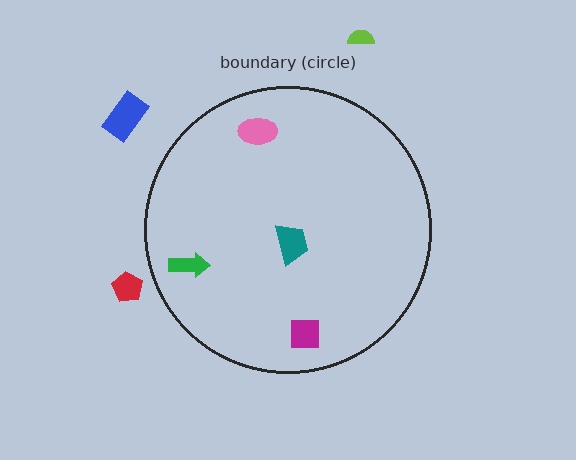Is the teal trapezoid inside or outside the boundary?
Inside.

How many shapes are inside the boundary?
4 inside, 3 outside.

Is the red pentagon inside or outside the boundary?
Outside.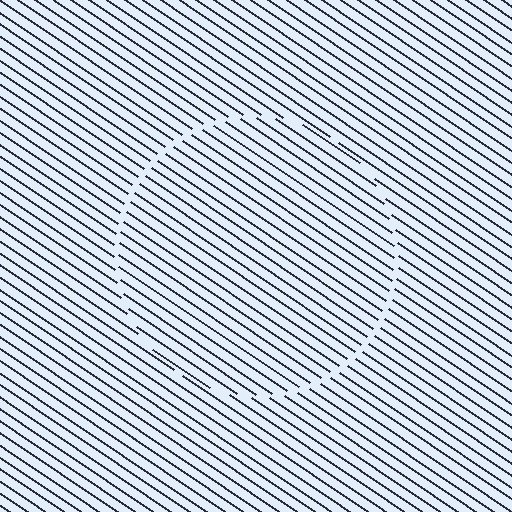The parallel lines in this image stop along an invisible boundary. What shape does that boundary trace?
An illusory circle. The interior of the shape contains the same grating, shifted by half a period — the contour is defined by the phase discontinuity where line-ends from the inner and outer gratings abut.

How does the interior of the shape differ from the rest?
The interior of the shape contains the same grating, shifted by half a period — the contour is defined by the phase discontinuity where line-ends from the inner and outer gratings abut.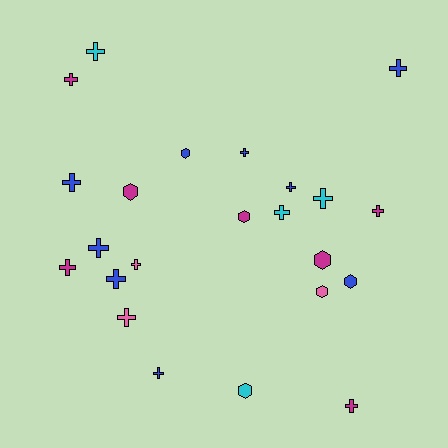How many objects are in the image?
There are 23 objects.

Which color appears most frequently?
Blue, with 9 objects.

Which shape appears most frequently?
Cross, with 16 objects.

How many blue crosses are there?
There are 7 blue crosses.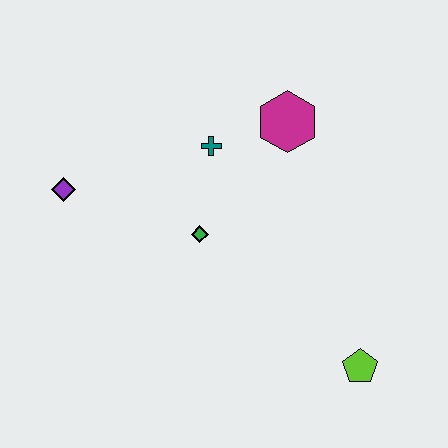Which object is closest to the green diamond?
The teal cross is closest to the green diamond.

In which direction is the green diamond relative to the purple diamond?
The green diamond is to the right of the purple diamond.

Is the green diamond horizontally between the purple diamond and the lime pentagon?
Yes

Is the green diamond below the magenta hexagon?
Yes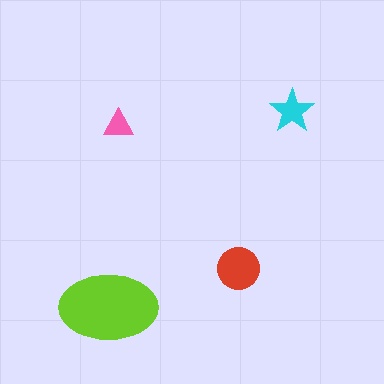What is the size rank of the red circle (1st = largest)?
2nd.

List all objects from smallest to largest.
The pink triangle, the cyan star, the red circle, the lime ellipse.